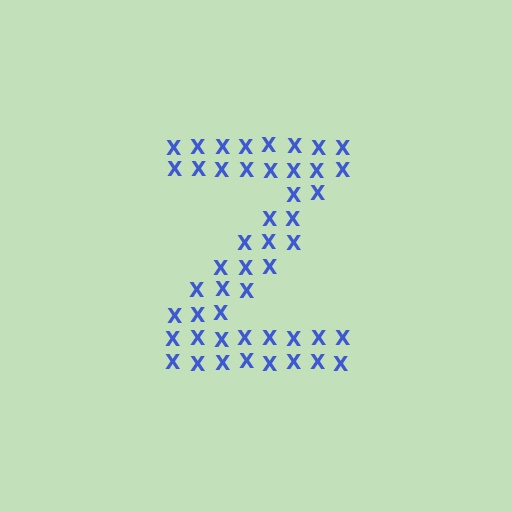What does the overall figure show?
The overall figure shows the letter Z.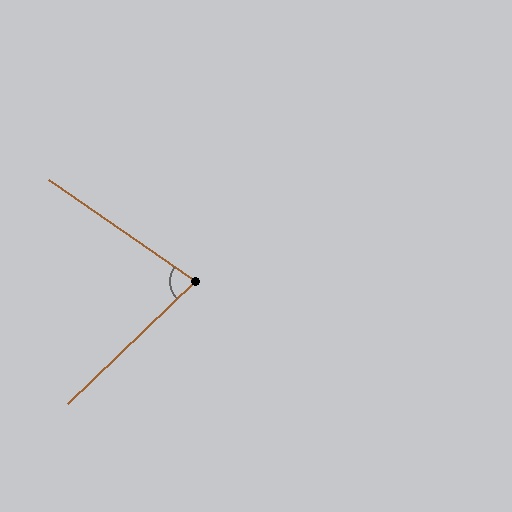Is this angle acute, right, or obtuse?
It is acute.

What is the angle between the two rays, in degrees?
Approximately 79 degrees.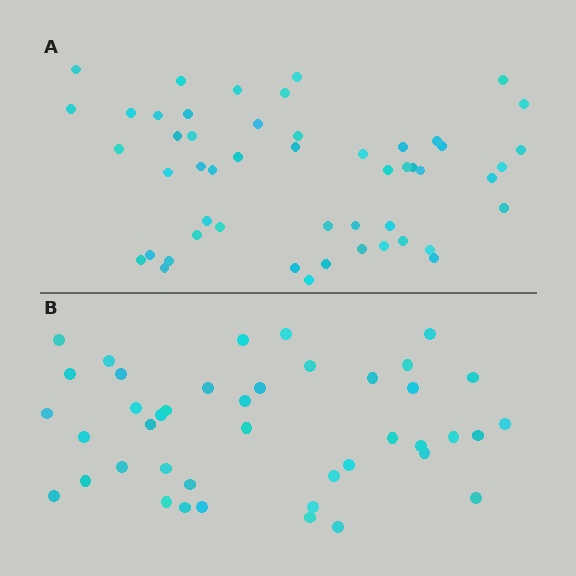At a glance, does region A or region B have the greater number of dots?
Region A (the top region) has more dots.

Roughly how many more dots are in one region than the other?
Region A has roughly 8 or so more dots than region B.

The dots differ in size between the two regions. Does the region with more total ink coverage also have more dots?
No. Region B has more total ink coverage because its dots are larger, but region A actually contains more individual dots. Total area can be misleading — the number of items is what matters here.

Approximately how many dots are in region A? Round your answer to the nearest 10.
About 50 dots. (The exact count is 51, which rounds to 50.)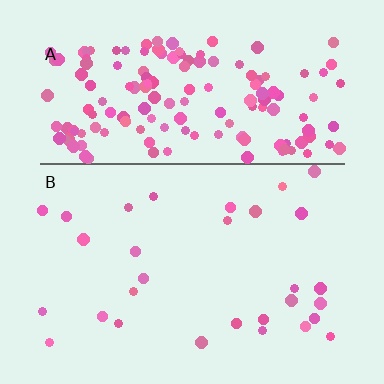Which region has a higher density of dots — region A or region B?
A (the top).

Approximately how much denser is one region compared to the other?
Approximately 5.7× — region A over region B.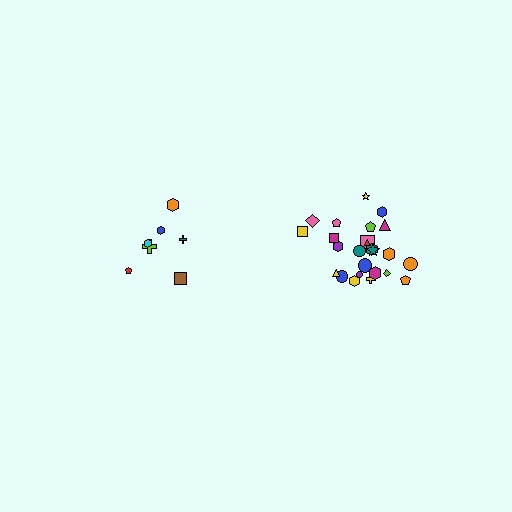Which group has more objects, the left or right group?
The right group.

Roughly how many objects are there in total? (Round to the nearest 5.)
Roughly 30 objects in total.